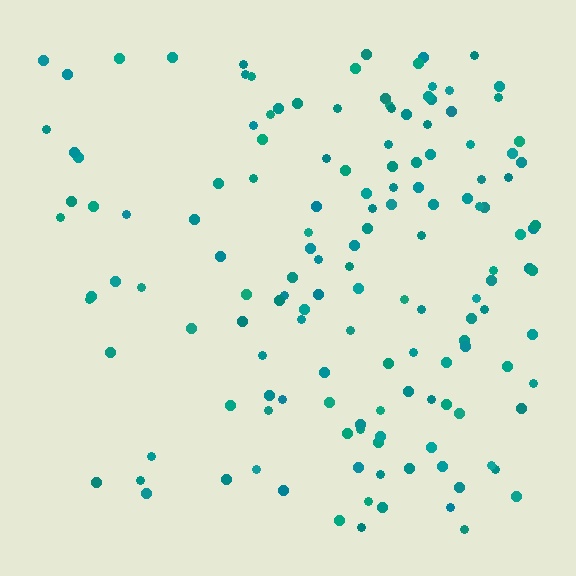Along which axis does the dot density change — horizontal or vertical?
Horizontal.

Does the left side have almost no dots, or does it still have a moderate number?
Still a moderate number, just noticeably fewer than the right.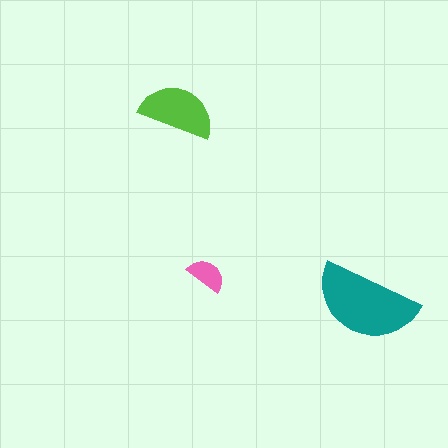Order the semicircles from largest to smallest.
the teal one, the lime one, the pink one.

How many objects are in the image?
There are 3 objects in the image.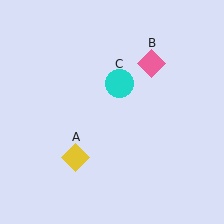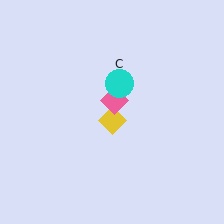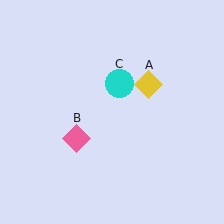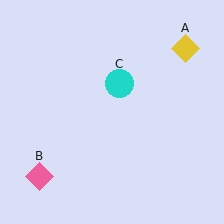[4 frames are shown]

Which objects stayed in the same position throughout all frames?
Cyan circle (object C) remained stationary.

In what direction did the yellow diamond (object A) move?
The yellow diamond (object A) moved up and to the right.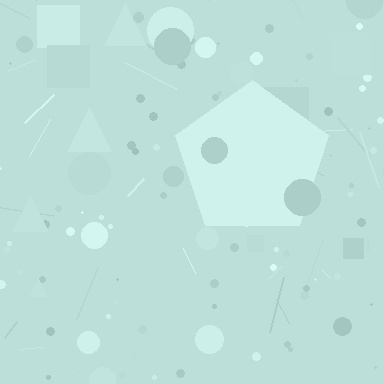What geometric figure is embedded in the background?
A pentagon is embedded in the background.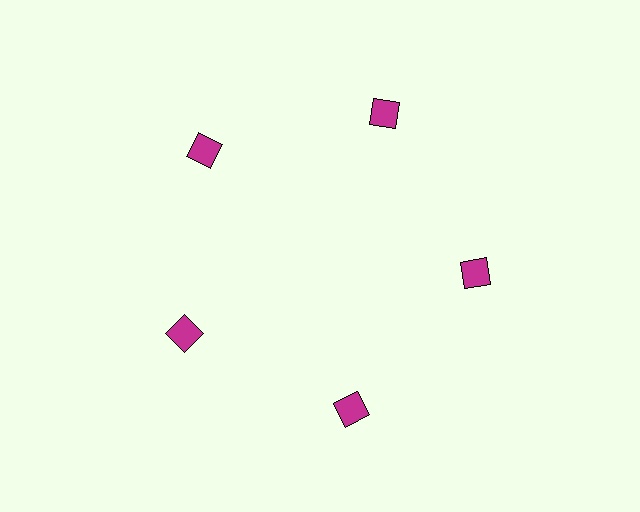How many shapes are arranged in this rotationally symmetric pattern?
There are 5 shapes, arranged in 5 groups of 1.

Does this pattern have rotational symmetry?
Yes, this pattern has 5-fold rotational symmetry. It looks the same after rotating 72 degrees around the center.